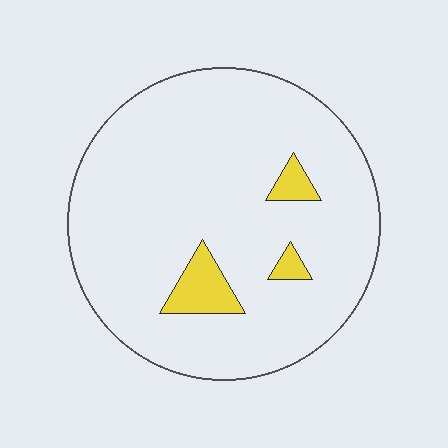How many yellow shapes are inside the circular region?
3.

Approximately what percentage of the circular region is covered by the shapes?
Approximately 5%.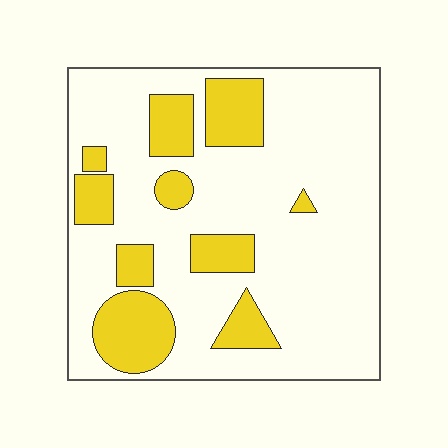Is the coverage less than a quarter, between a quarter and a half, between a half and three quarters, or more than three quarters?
Less than a quarter.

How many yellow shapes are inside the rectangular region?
10.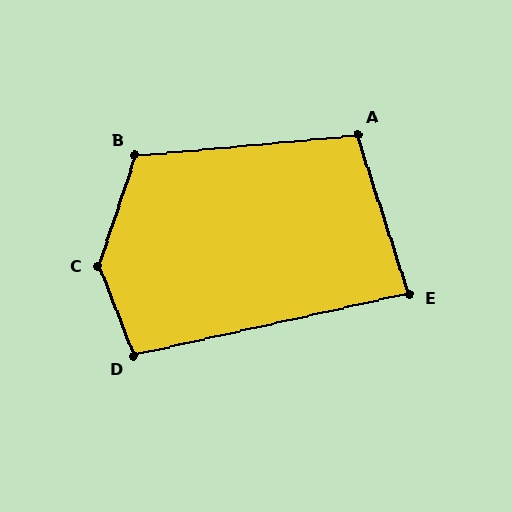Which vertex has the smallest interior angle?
E, at approximately 85 degrees.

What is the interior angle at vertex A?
Approximately 103 degrees (obtuse).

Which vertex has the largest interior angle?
C, at approximately 140 degrees.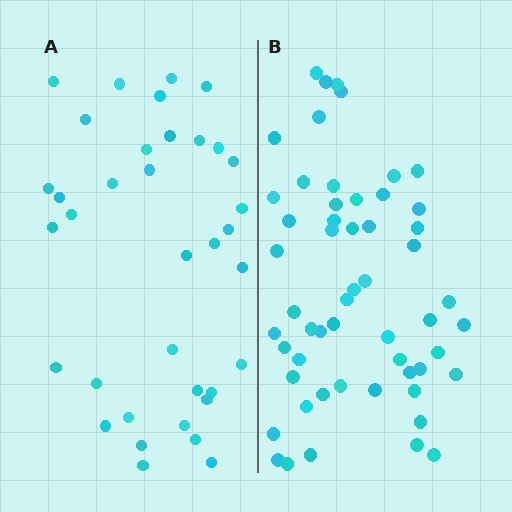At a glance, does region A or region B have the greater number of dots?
Region B (the right region) has more dots.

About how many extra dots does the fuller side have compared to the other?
Region B has approximately 20 more dots than region A.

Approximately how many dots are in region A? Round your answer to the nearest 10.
About 40 dots. (The exact count is 36, which rounds to 40.)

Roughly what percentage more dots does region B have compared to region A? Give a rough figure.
About 55% more.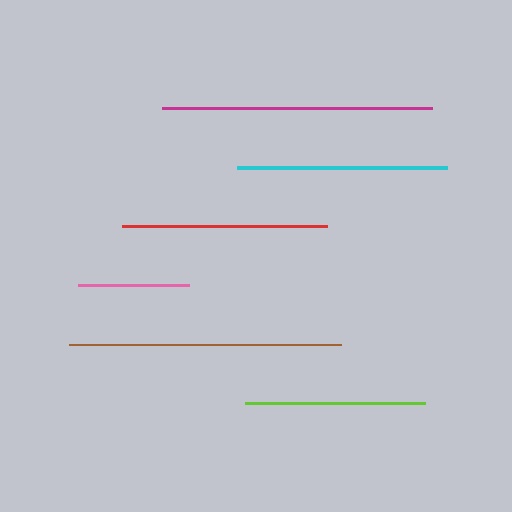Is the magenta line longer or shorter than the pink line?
The magenta line is longer than the pink line.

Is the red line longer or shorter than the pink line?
The red line is longer than the pink line.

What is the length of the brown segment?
The brown segment is approximately 273 pixels long.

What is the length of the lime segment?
The lime segment is approximately 180 pixels long.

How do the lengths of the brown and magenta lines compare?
The brown and magenta lines are approximately the same length.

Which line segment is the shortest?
The pink line is the shortest at approximately 111 pixels.